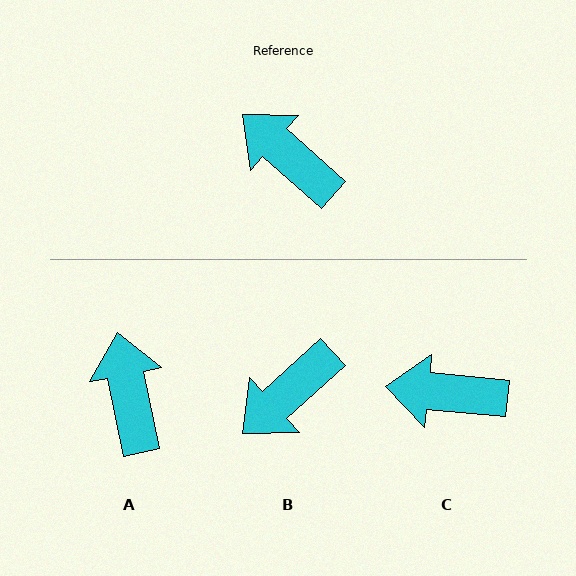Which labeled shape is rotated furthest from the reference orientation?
B, about 84 degrees away.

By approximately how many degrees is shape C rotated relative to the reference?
Approximately 36 degrees counter-clockwise.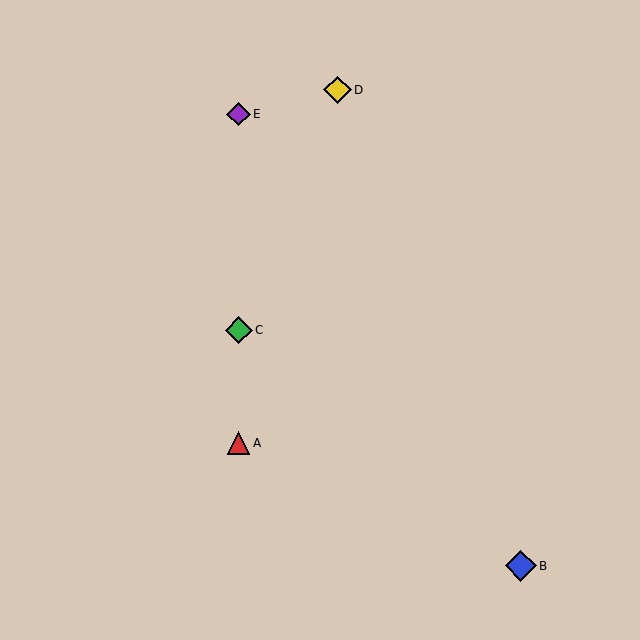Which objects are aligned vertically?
Objects A, C, E are aligned vertically.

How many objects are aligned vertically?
3 objects (A, C, E) are aligned vertically.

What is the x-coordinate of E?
Object E is at x≈239.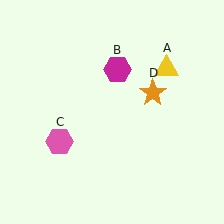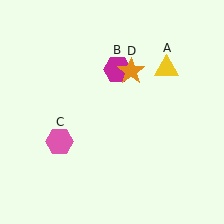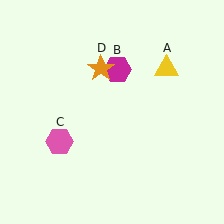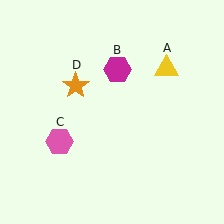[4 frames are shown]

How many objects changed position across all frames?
1 object changed position: orange star (object D).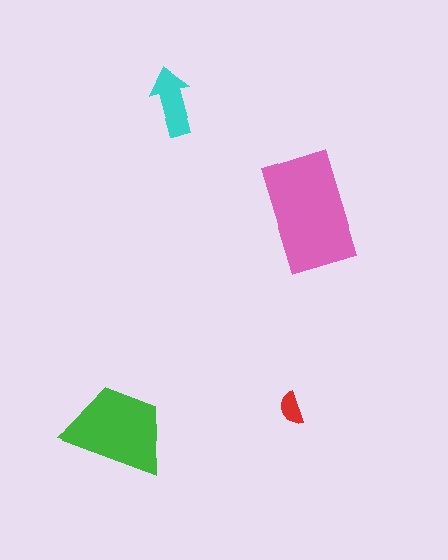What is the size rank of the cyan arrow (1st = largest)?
3rd.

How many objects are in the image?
There are 4 objects in the image.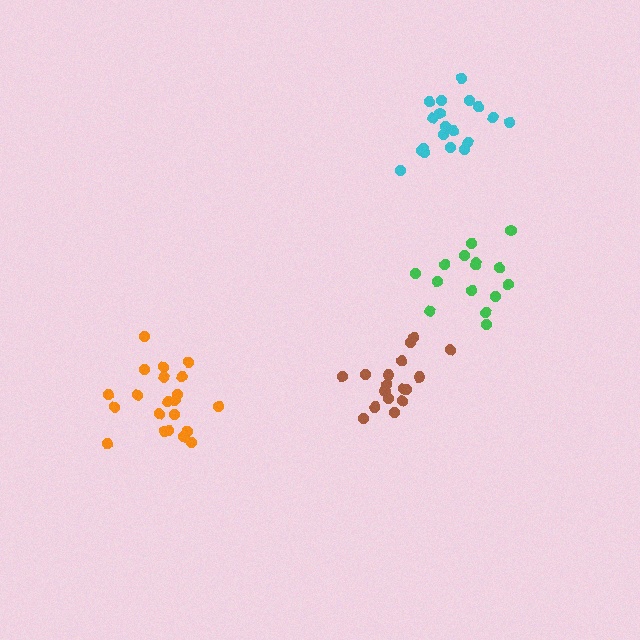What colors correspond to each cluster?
The clusters are colored: green, orange, brown, cyan.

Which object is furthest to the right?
The green cluster is rightmost.